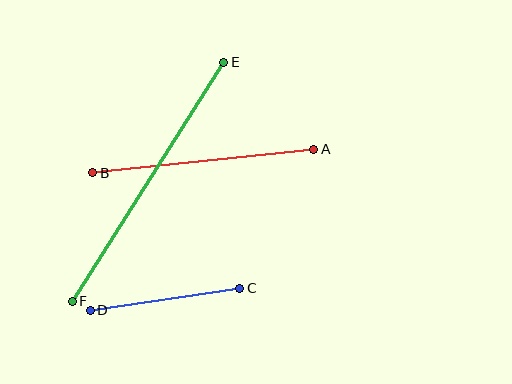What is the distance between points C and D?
The distance is approximately 151 pixels.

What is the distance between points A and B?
The distance is approximately 222 pixels.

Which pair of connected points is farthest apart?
Points E and F are farthest apart.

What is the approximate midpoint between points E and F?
The midpoint is at approximately (148, 182) pixels.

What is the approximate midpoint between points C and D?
The midpoint is at approximately (165, 299) pixels.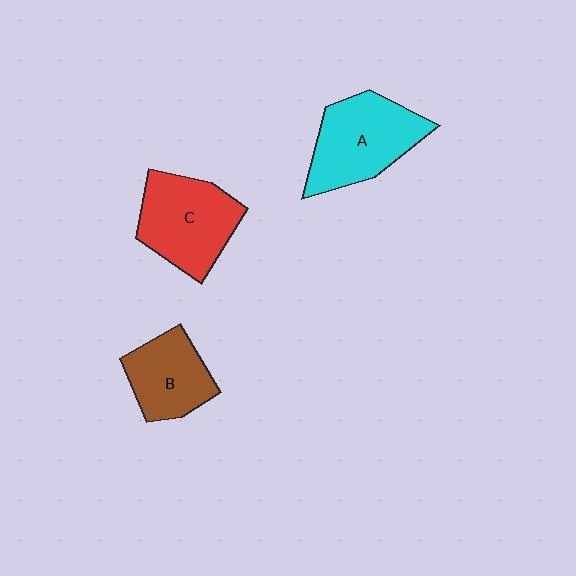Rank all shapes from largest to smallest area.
From largest to smallest: A (cyan), C (red), B (brown).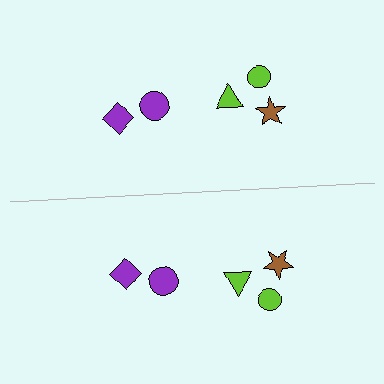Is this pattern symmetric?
Yes, this pattern has bilateral (reflection) symmetry.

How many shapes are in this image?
There are 10 shapes in this image.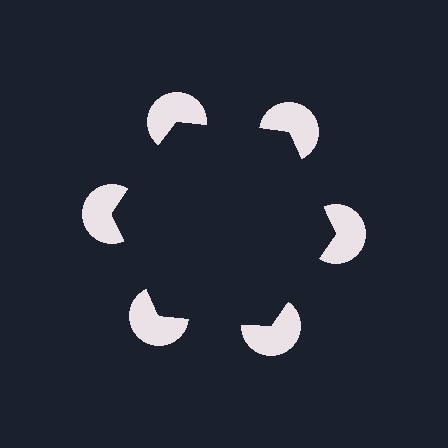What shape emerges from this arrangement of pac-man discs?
An illusory hexagon — its edges are inferred from the aligned wedge cuts in the pac-man discs, not physically drawn.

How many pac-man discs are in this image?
There are 6 — one at each vertex of the illusory hexagon.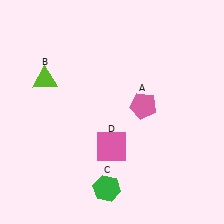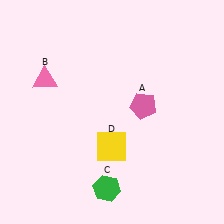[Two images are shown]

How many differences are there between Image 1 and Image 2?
There are 2 differences between the two images.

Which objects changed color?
B changed from lime to pink. D changed from pink to yellow.